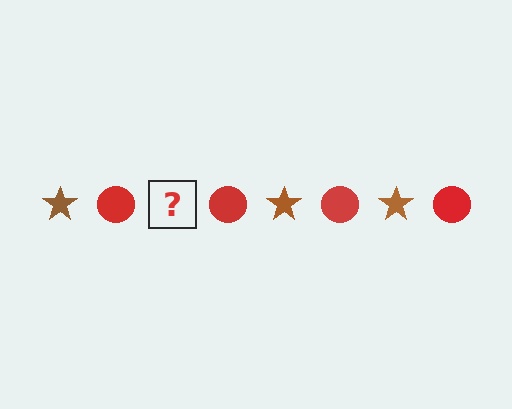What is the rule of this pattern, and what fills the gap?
The rule is that the pattern alternates between brown star and red circle. The gap should be filled with a brown star.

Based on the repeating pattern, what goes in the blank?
The blank should be a brown star.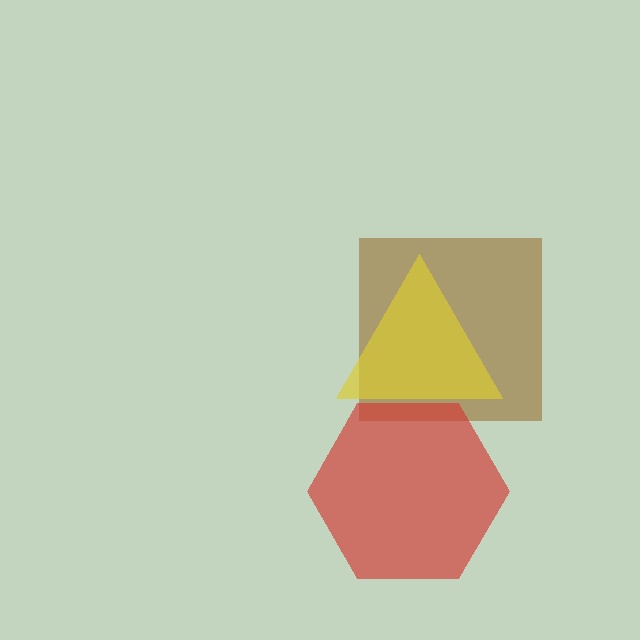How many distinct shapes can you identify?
There are 3 distinct shapes: a brown square, a red hexagon, a yellow triangle.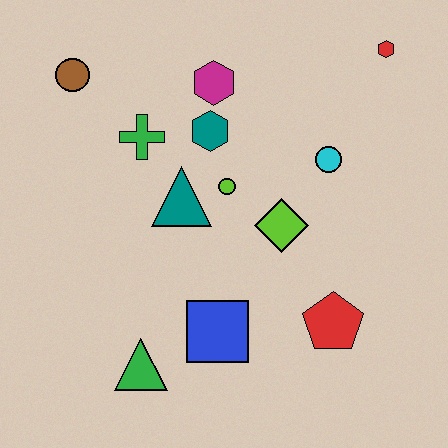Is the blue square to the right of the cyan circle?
No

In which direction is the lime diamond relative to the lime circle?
The lime diamond is to the right of the lime circle.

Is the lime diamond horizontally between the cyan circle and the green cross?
Yes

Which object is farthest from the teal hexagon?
The green triangle is farthest from the teal hexagon.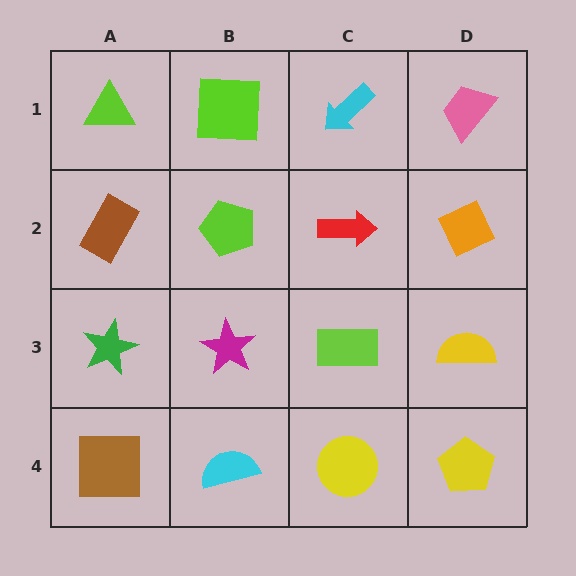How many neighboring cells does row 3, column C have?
4.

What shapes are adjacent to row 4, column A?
A green star (row 3, column A), a cyan semicircle (row 4, column B).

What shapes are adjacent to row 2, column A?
A lime triangle (row 1, column A), a green star (row 3, column A), a lime pentagon (row 2, column B).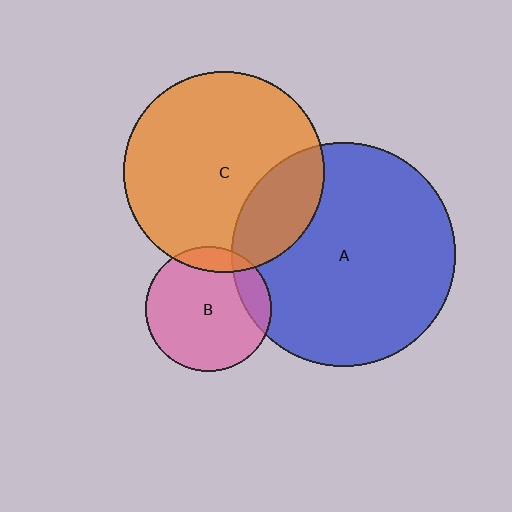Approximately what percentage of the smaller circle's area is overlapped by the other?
Approximately 10%.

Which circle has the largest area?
Circle A (blue).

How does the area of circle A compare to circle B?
Approximately 3.2 times.